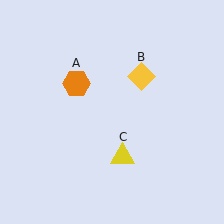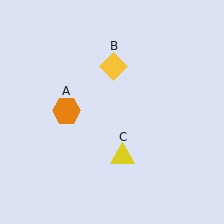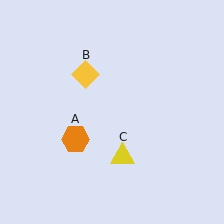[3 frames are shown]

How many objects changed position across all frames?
2 objects changed position: orange hexagon (object A), yellow diamond (object B).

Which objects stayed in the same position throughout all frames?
Yellow triangle (object C) remained stationary.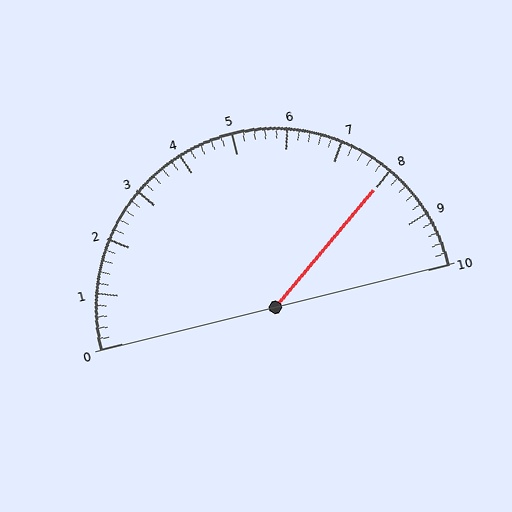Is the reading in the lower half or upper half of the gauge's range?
The reading is in the upper half of the range (0 to 10).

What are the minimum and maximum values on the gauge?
The gauge ranges from 0 to 10.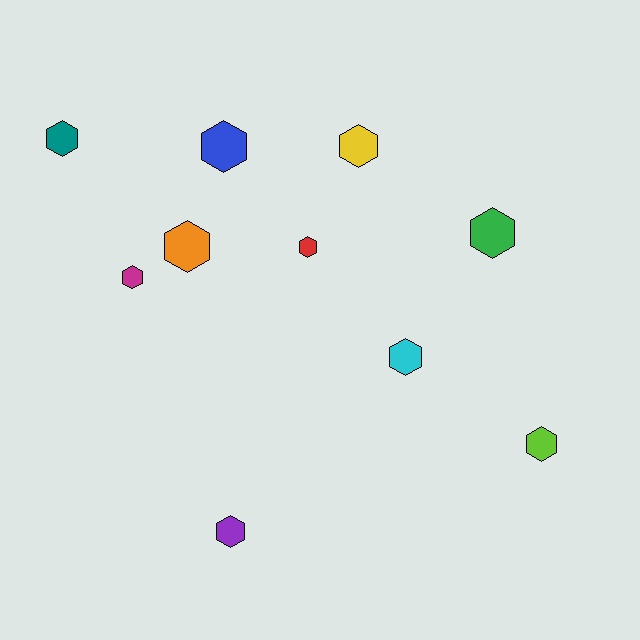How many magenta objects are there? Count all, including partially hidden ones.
There is 1 magenta object.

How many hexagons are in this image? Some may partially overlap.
There are 10 hexagons.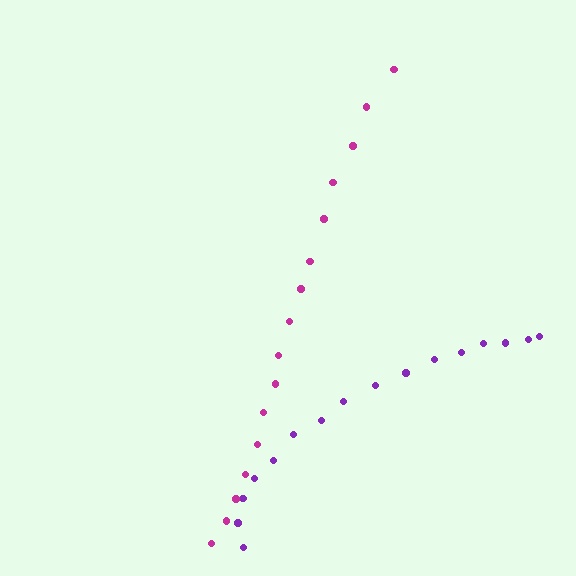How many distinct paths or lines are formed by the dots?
There are 2 distinct paths.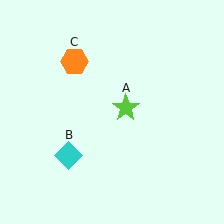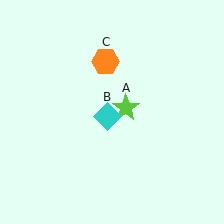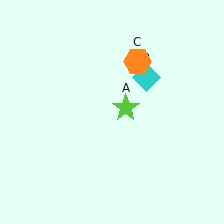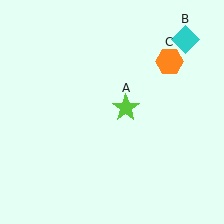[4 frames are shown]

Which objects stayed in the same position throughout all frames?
Lime star (object A) remained stationary.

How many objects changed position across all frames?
2 objects changed position: cyan diamond (object B), orange hexagon (object C).